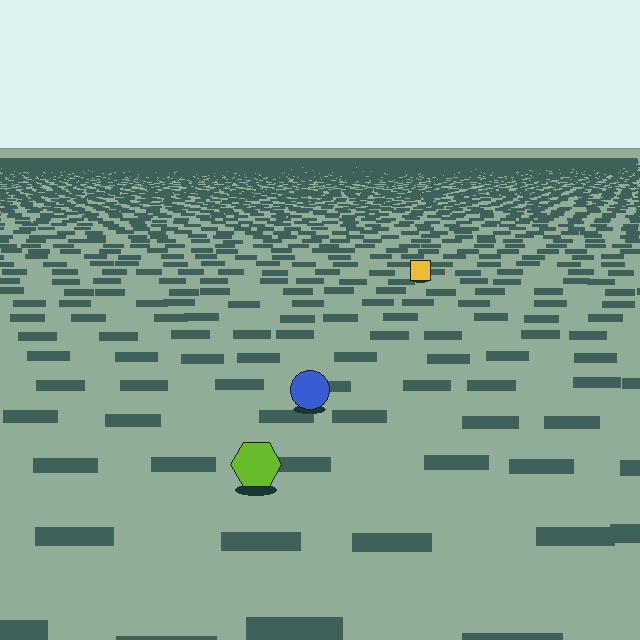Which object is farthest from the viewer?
The yellow square is farthest from the viewer. It appears smaller and the ground texture around it is denser.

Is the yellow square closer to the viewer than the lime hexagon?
No. The lime hexagon is closer — you can tell from the texture gradient: the ground texture is coarser near it.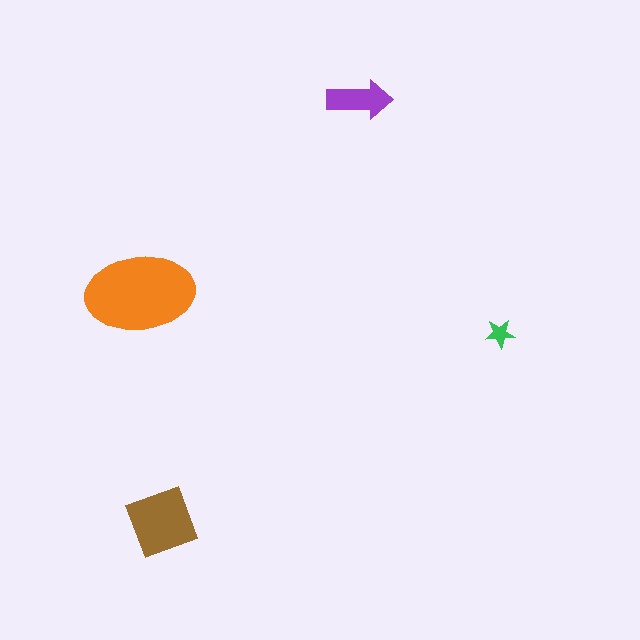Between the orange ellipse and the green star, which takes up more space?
The orange ellipse.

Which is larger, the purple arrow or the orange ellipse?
The orange ellipse.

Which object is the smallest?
The green star.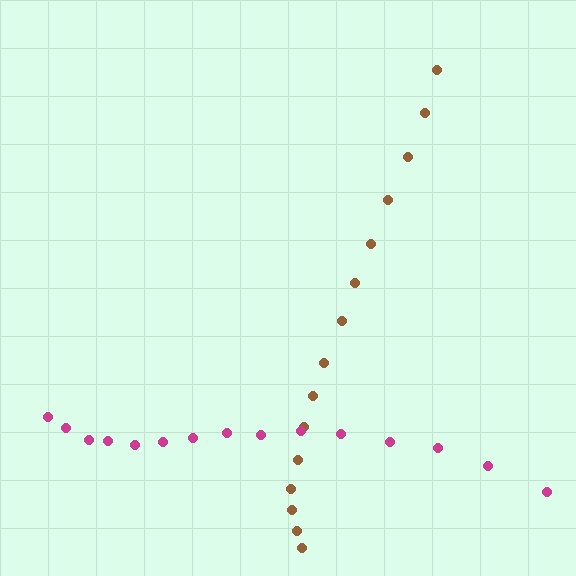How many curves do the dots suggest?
There are 2 distinct paths.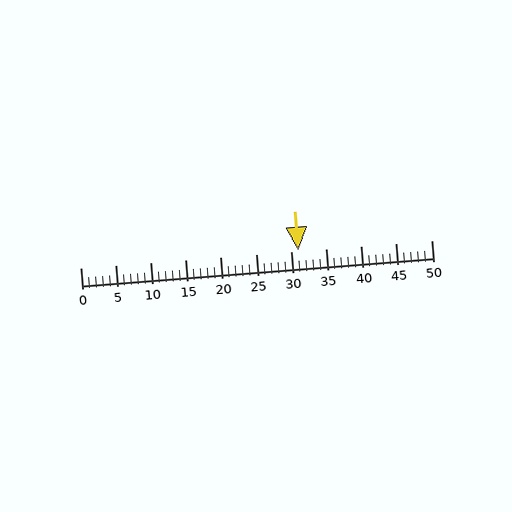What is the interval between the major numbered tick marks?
The major tick marks are spaced 5 units apart.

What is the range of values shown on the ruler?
The ruler shows values from 0 to 50.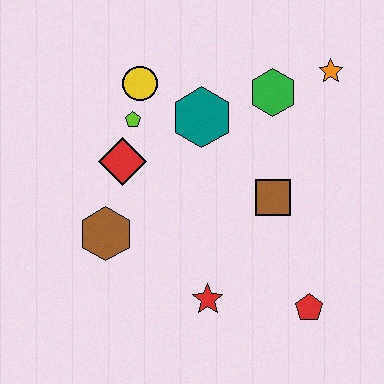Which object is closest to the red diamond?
The lime pentagon is closest to the red diamond.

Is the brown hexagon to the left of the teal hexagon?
Yes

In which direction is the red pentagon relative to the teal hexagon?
The red pentagon is below the teal hexagon.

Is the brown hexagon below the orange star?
Yes